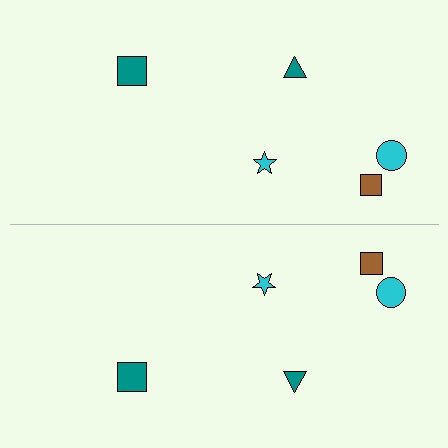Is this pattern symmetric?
Yes, this pattern has bilateral (reflection) symmetry.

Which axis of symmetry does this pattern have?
The pattern has a horizontal axis of symmetry running through the center of the image.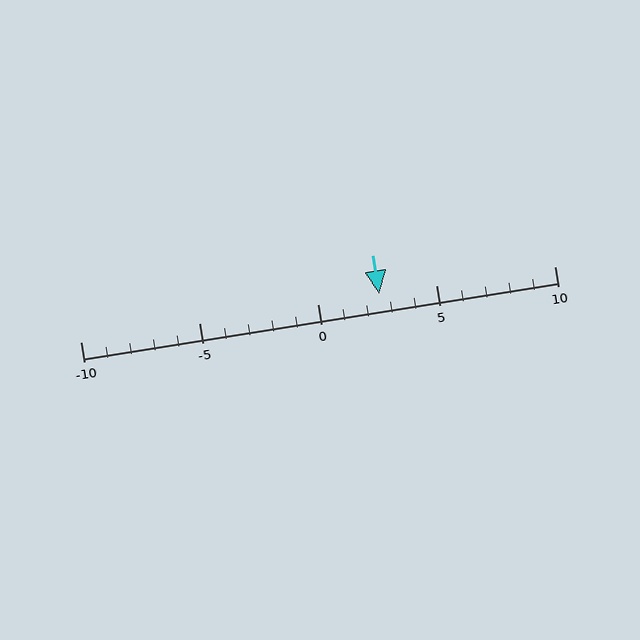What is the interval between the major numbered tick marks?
The major tick marks are spaced 5 units apart.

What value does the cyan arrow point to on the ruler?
The cyan arrow points to approximately 3.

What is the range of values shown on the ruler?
The ruler shows values from -10 to 10.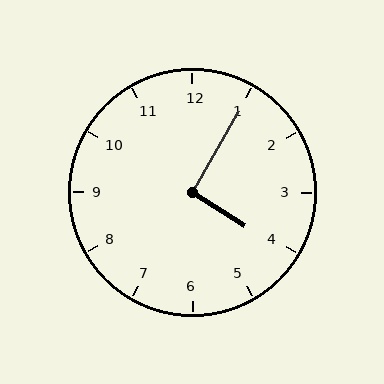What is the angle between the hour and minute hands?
Approximately 92 degrees.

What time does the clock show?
4:05.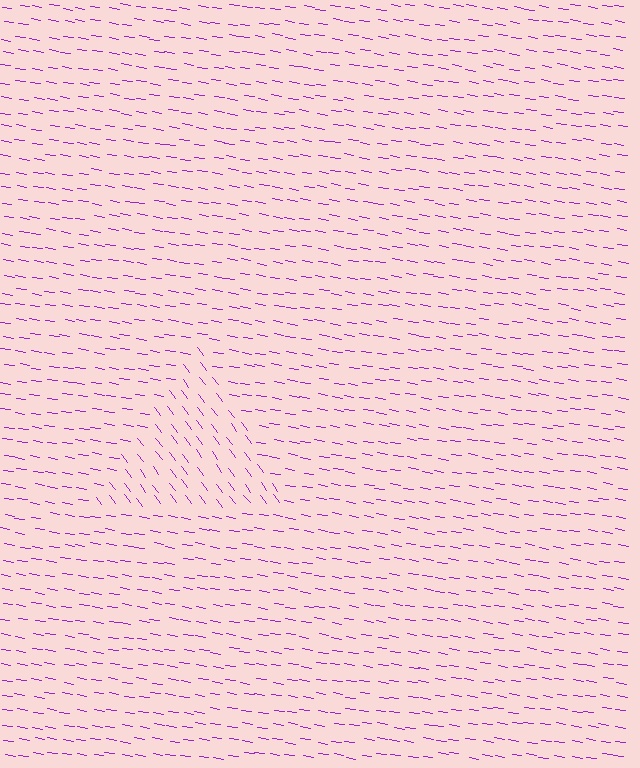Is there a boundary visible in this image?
Yes, there is a texture boundary formed by a change in line orientation.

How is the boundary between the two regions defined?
The boundary is defined purely by a change in line orientation (approximately 45 degrees difference). All lines are the same color and thickness.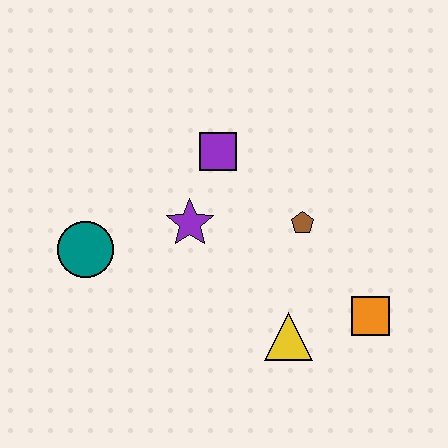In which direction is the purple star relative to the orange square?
The purple star is to the left of the orange square.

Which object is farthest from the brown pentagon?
The teal circle is farthest from the brown pentagon.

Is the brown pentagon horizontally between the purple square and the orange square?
Yes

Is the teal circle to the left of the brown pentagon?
Yes